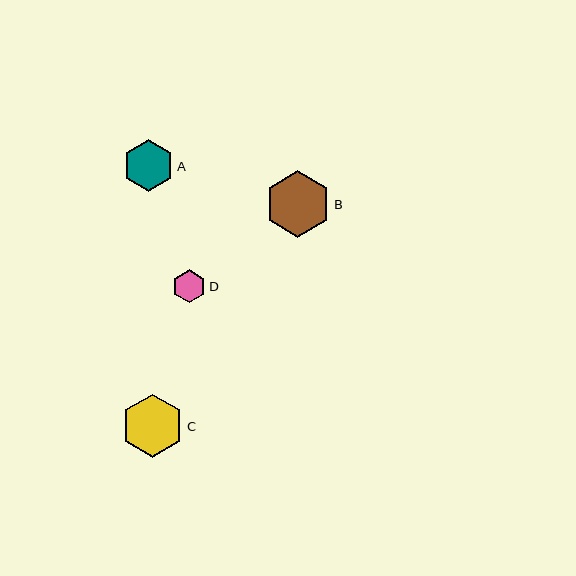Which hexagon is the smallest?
Hexagon D is the smallest with a size of approximately 33 pixels.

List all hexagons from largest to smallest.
From largest to smallest: B, C, A, D.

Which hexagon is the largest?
Hexagon B is the largest with a size of approximately 66 pixels.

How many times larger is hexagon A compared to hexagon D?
Hexagon A is approximately 1.6 times the size of hexagon D.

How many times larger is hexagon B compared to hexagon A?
Hexagon B is approximately 1.3 times the size of hexagon A.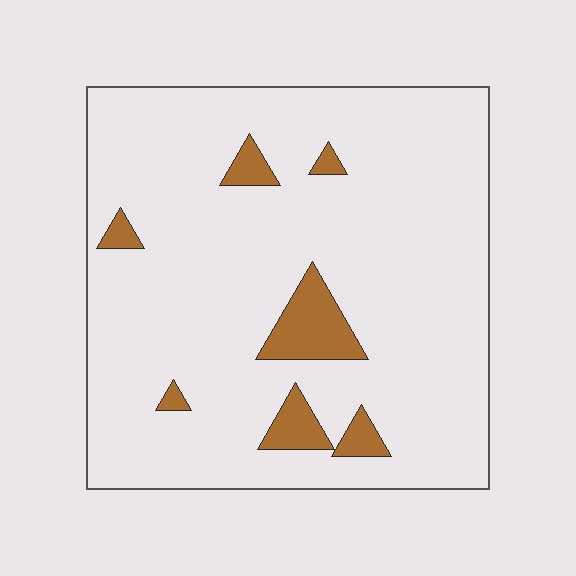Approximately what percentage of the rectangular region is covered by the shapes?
Approximately 10%.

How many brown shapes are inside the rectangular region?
7.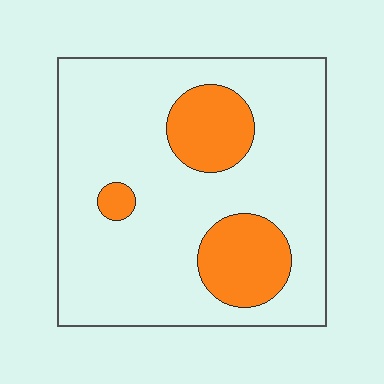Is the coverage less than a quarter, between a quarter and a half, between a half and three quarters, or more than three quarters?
Less than a quarter.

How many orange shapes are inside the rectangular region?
3.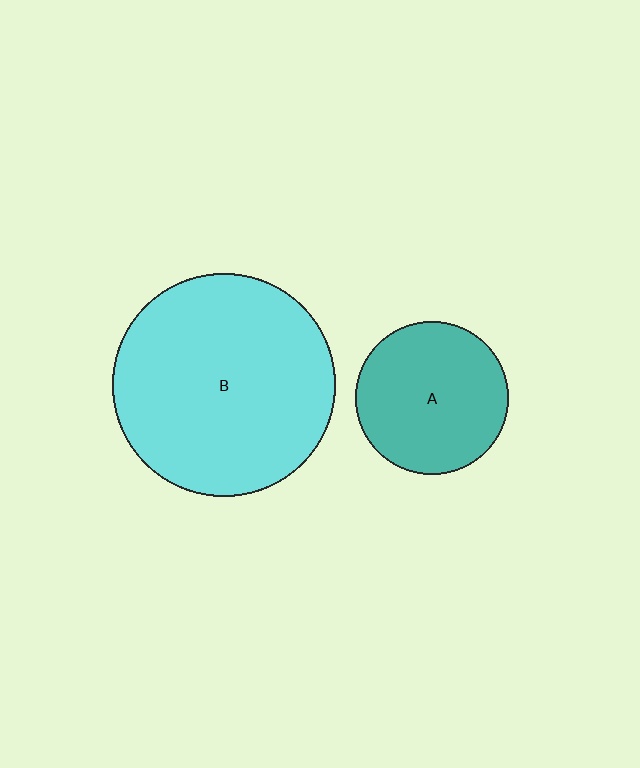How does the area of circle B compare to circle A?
Approximately 2.1 times.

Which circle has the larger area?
Circle B (cyan).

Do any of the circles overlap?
No, none of the circles overlap.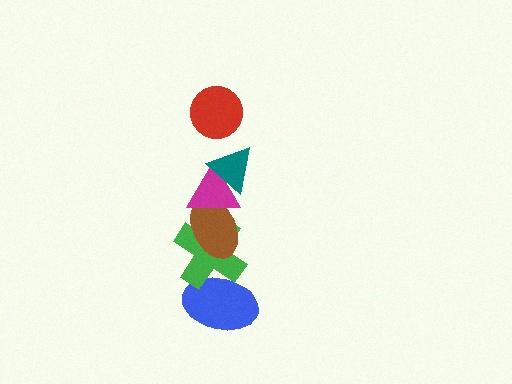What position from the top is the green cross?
The green cross is 5th from the top.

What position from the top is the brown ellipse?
The brown ellipse is 4th from the top.